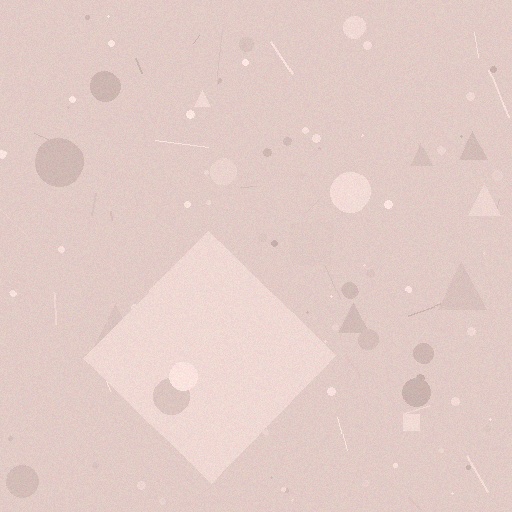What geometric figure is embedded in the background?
A diamond is embedded in the background.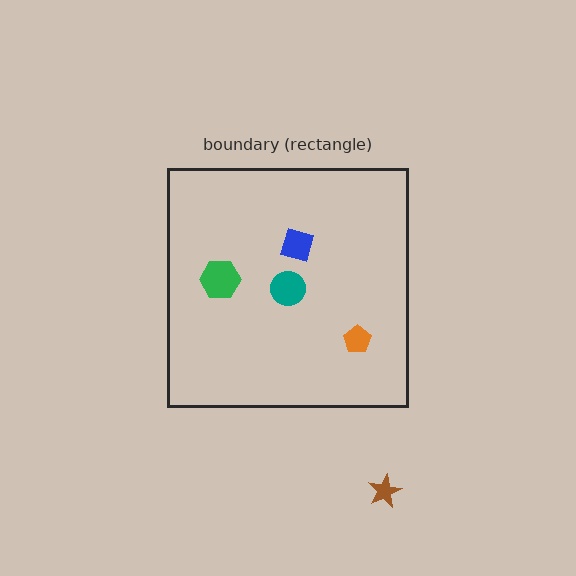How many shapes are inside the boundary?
4 inside, 1 outside.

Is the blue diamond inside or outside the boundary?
Inside.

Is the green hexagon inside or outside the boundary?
Inside.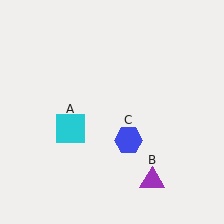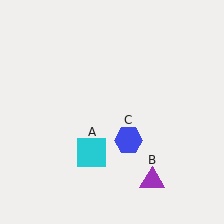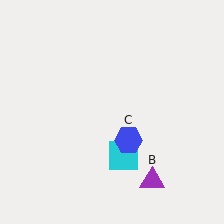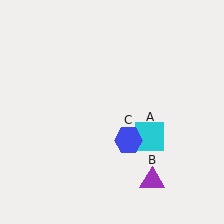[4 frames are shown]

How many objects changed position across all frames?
1 object changed position: cyan square (object A).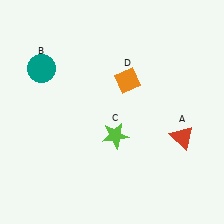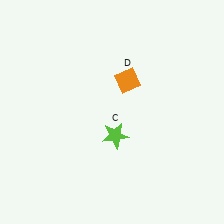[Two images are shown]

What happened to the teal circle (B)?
The teal circle (B) was removed in Image 2. It was in the top-left area of Image 1.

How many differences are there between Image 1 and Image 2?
There are 2 differences between the two images.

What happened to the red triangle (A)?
The red triangle (A) was removed in Image 2. It was in the bottom-right area of Image 1.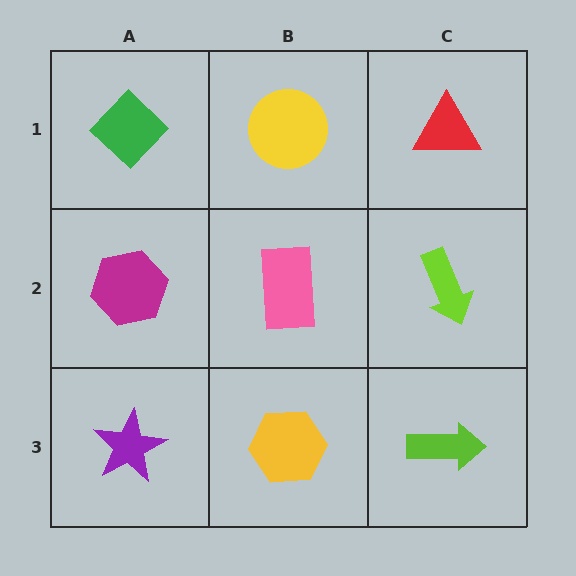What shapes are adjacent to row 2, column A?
A green diamond (row 1, column A), a purple star (row 3, column A), a pink rectangle (row 2, column B).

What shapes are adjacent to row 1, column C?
A lime arrow (row 2, column C), a yellow circle (row 1, column B).